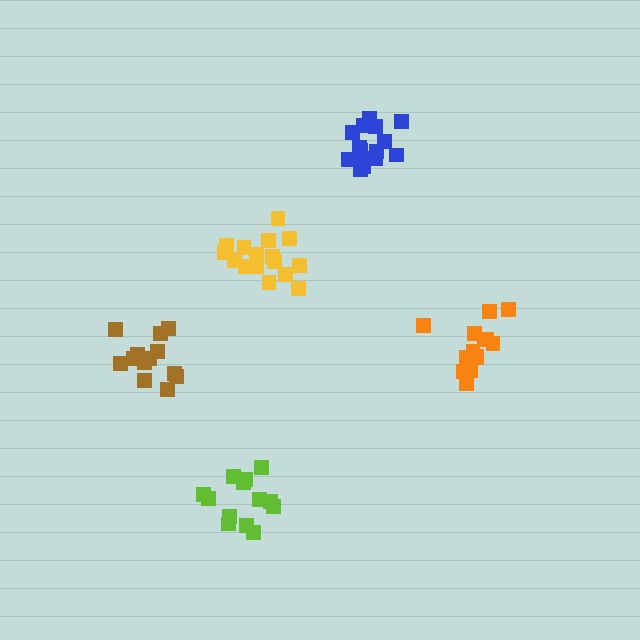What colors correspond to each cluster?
The clusters are colored: yellow, lime, brown, blue, orange.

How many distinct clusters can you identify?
There are 5 distinct clusters.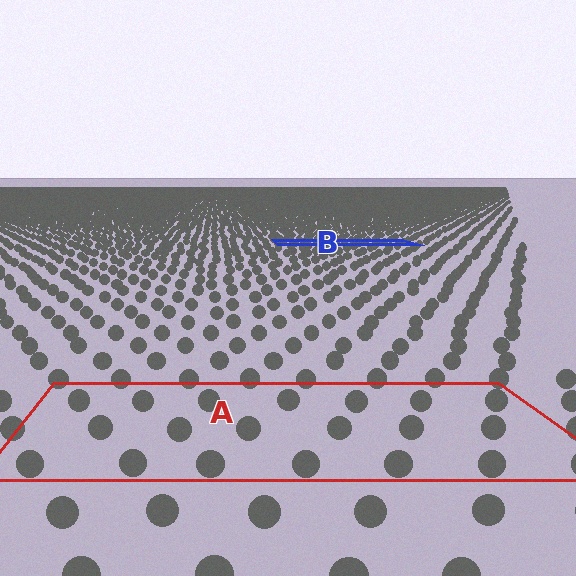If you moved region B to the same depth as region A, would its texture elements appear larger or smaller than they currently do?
They would appear larger. At a closer depth, the same texture elements are projected at a bigger on-screen size.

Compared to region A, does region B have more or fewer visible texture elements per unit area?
Region B has more texture elements per unit area — they are packed more densely because it is farther away.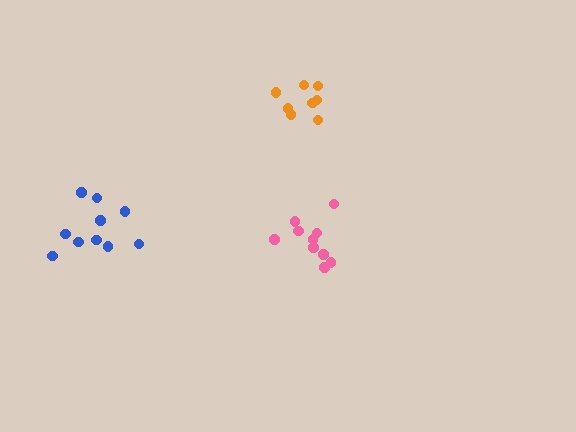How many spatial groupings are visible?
There are 3 spatial groupings.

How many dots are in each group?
Group 1: 10 dots, Group 2: 10 dots, Group 3: 8 dots (28 total).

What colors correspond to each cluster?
The clusters are colored: blue, pink, orange.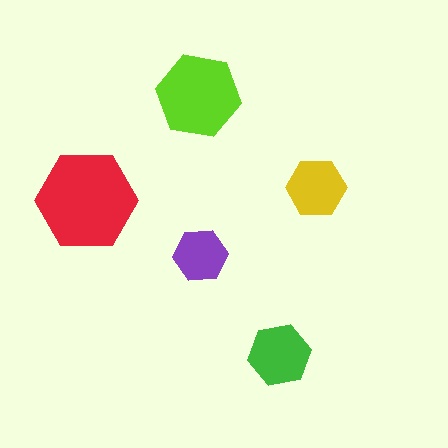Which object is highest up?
The lime hexagon is topmost.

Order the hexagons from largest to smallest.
the red one, the lime one, the green one, the yellow one, the purple one.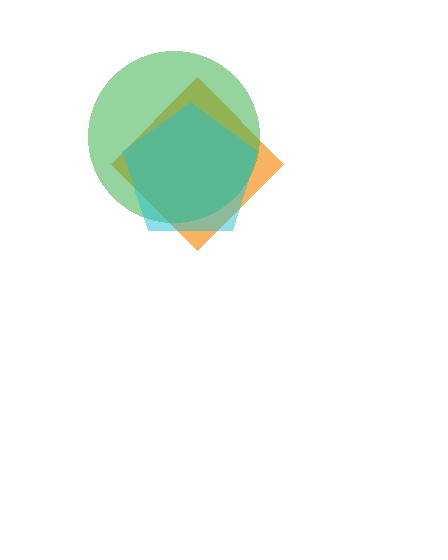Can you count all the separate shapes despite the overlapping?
Yes, there are 3 separate shapes.